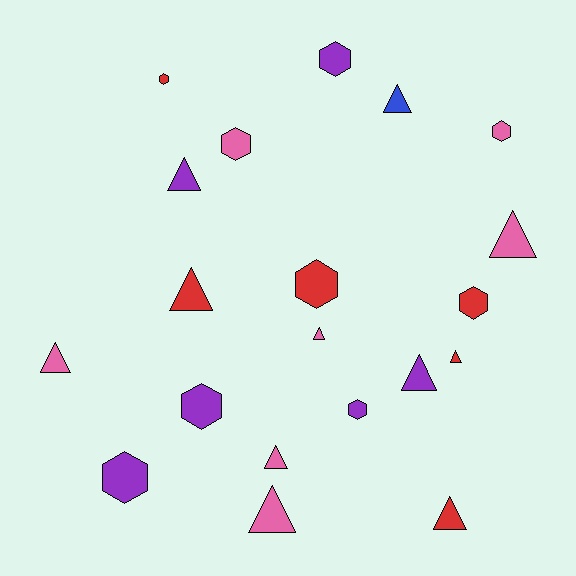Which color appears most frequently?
Pink, with 7 objects.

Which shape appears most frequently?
Triangle, with 11 objects.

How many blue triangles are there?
There is 1 blue triangle.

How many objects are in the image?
There are 20 objects.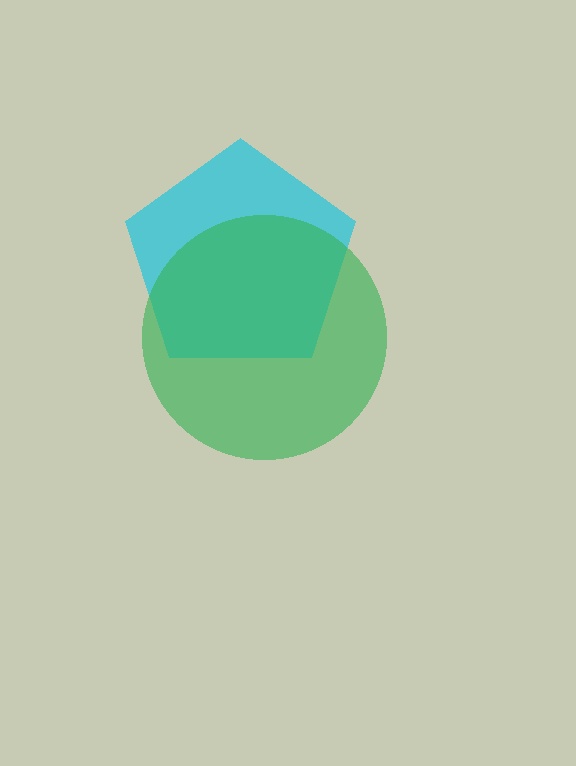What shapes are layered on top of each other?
The layered shapes are: a cyan pentagon, a green circle.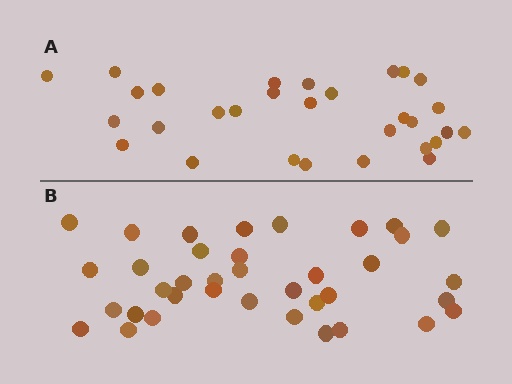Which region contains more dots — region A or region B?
Region B (the bottom region) has more dots.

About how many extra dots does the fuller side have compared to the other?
Region B has roughly 8 or so more dots than region A.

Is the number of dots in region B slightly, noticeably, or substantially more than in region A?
Region B has only slightly more — the two regions are fairly close. The ratio is roughly 1.2 to 1.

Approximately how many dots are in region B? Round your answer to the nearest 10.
About 40 dots. (The exact count is 37, which rounds to 40.)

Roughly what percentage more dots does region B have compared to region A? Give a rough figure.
About 25% more.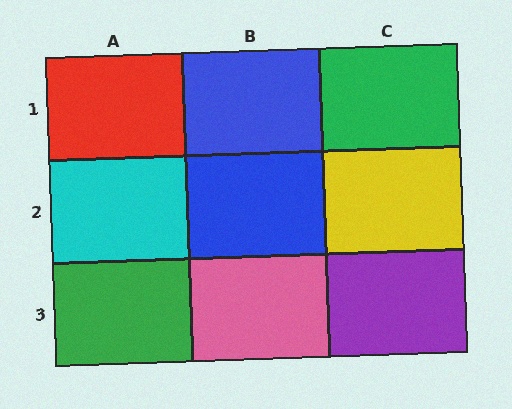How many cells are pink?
1 cell is pink.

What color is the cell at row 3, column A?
Green.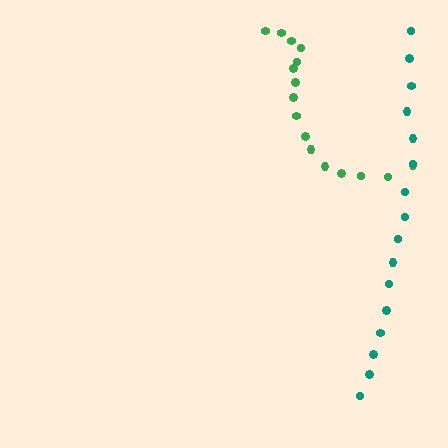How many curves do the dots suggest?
There are 2 distinct paths.